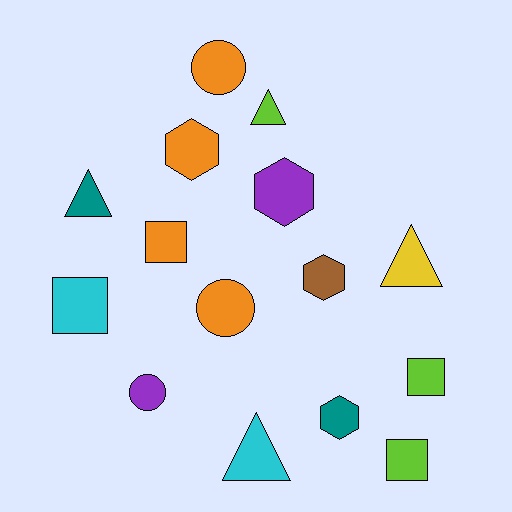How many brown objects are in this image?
There is 1 brown object.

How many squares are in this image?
There are 4 squares.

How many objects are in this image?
There are 15 objects.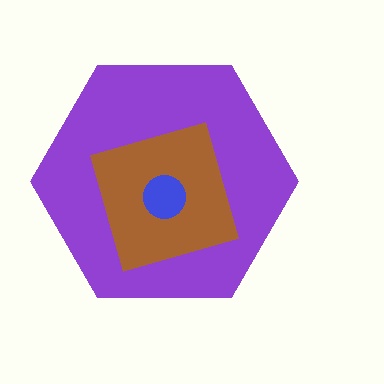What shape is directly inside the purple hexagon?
The brown diamond.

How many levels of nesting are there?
3.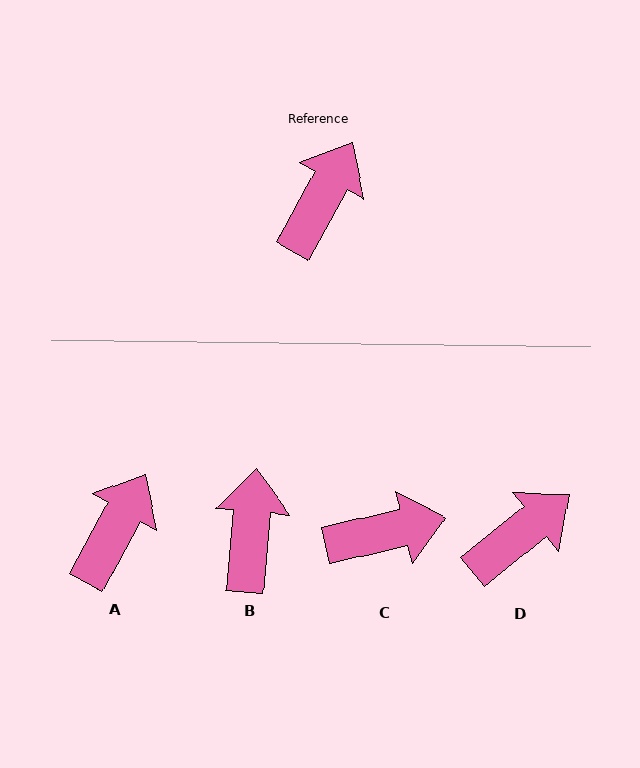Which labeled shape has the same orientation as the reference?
A.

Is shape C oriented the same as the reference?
No, it is off by about 48 degrees.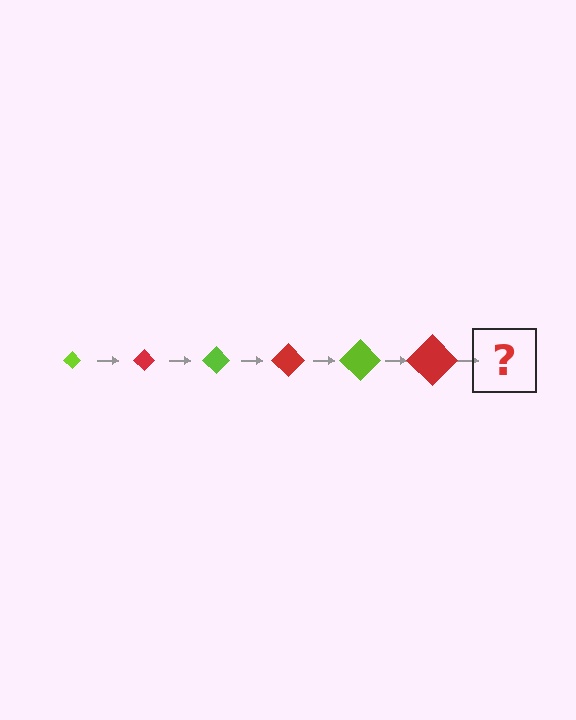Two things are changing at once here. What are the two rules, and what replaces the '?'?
The two rules are that the diamond grows larger each step and the color cycles through lime and red. The '?' should be a lime diamond, larger than the previous one.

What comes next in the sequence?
The next element should be a lime diamond, larger than the previous one.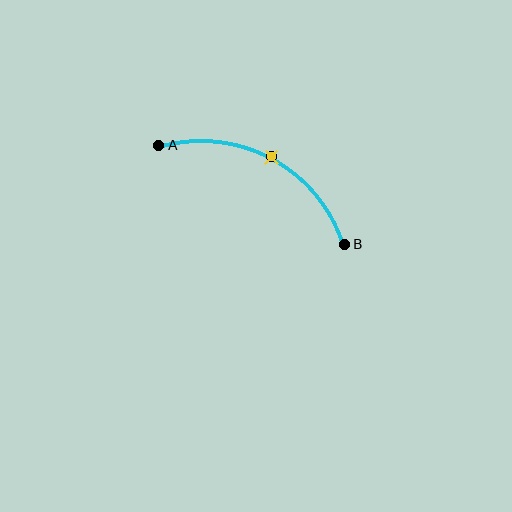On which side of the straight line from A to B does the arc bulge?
The arc bulges above the straight line connecting A and B.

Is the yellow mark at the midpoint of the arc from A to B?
Yes. The yellow mark lies on the arc at equal arc-length from both A and B — it is the arc midpoint.